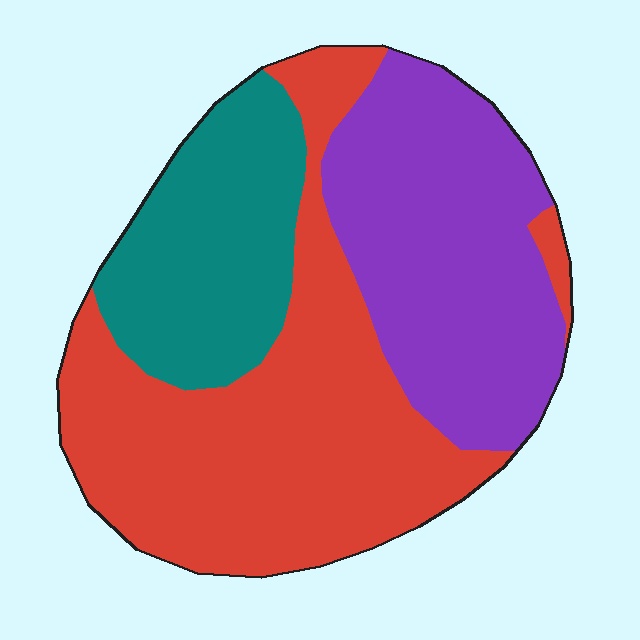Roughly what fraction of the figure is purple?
Purple covers about 30% of the figure.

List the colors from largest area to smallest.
From largest to smallest: red, purple, teal.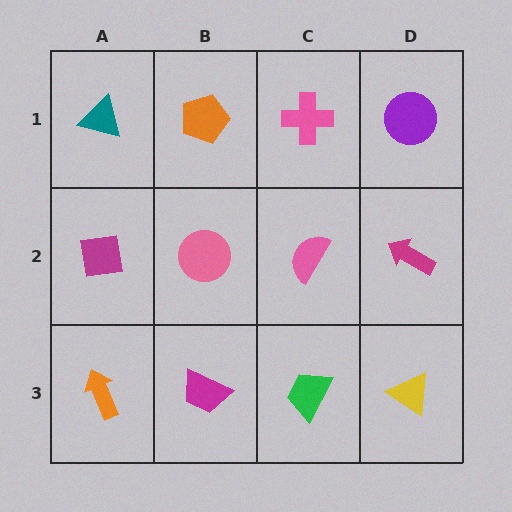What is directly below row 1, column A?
A magenta square.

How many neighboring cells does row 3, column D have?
2.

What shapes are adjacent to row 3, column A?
A magenta square (row 2, column A), a magenta trapezoid (row 3, column B).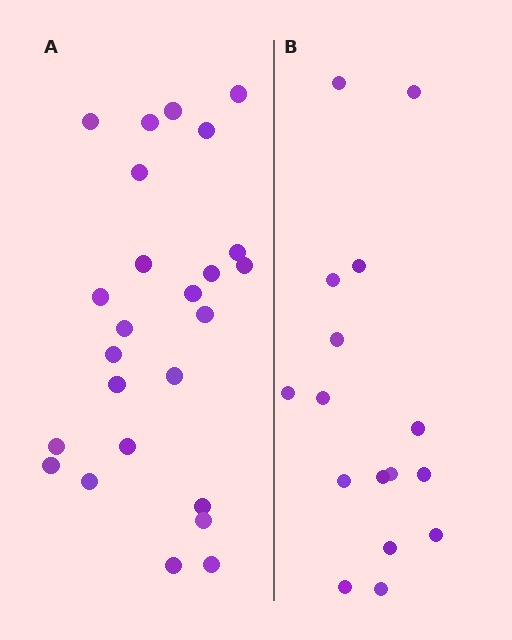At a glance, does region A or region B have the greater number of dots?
Region A (the left region) has more dots.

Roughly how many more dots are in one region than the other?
Region A has roughly 8 or so more dots than region B.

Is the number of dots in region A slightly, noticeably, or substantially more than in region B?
Region A has substantially more. The ratio is roughly 1.6 to 1.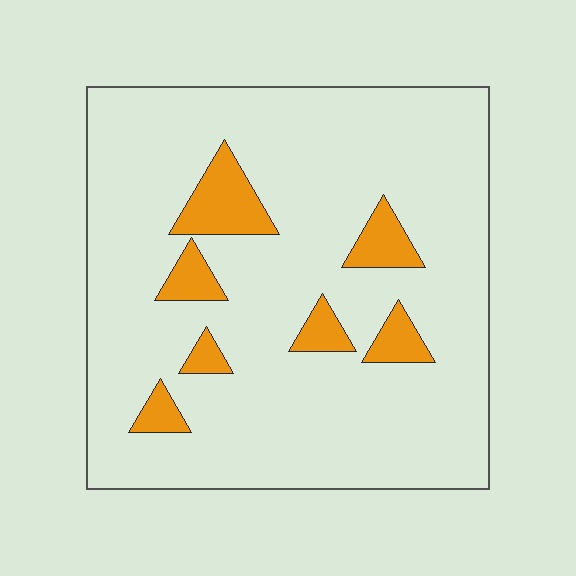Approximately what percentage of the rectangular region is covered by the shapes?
Approximately 10%.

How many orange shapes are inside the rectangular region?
7.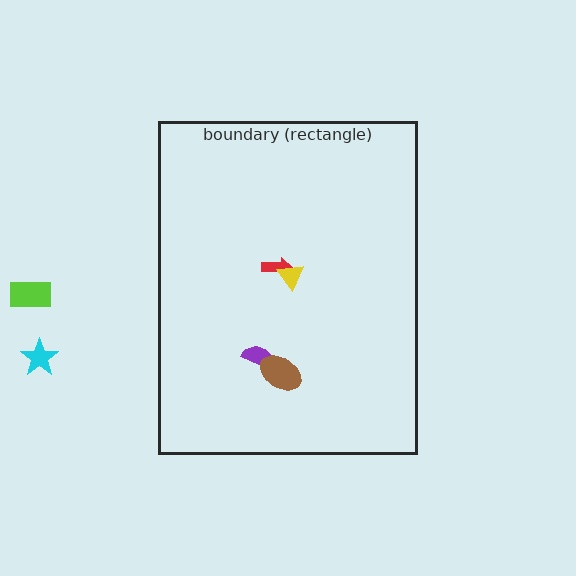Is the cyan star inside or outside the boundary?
Outside.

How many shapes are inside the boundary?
4 inside, 2 outside.